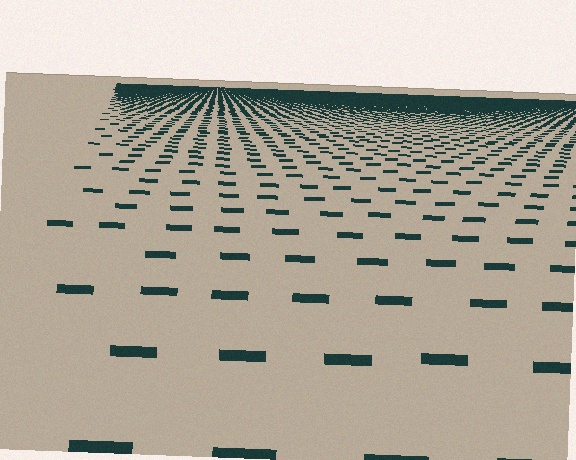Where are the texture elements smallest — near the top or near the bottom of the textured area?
Near the top.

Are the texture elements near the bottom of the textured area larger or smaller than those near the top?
Larger. Near the bottom, elements are closer to the viewer and appear at a bigger on-screen size.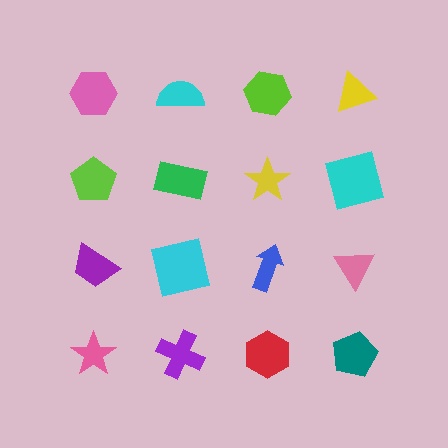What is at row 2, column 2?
A green rectangle.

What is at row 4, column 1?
A pink star.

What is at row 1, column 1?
A pink hexagon.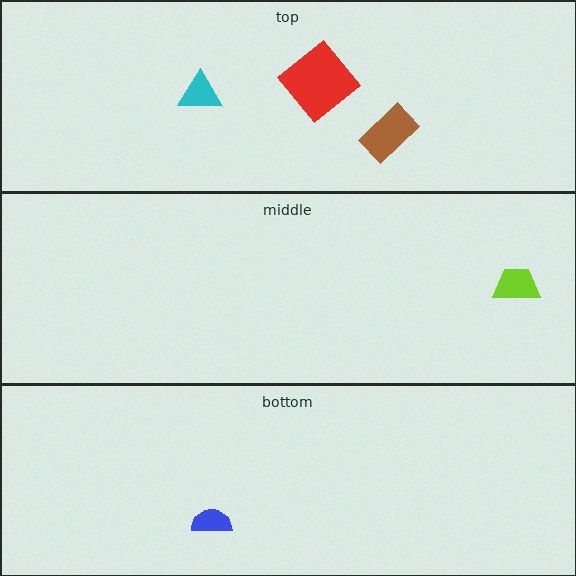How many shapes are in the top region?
3.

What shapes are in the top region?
The red diamond, the brown rectangle, the cyan triangle.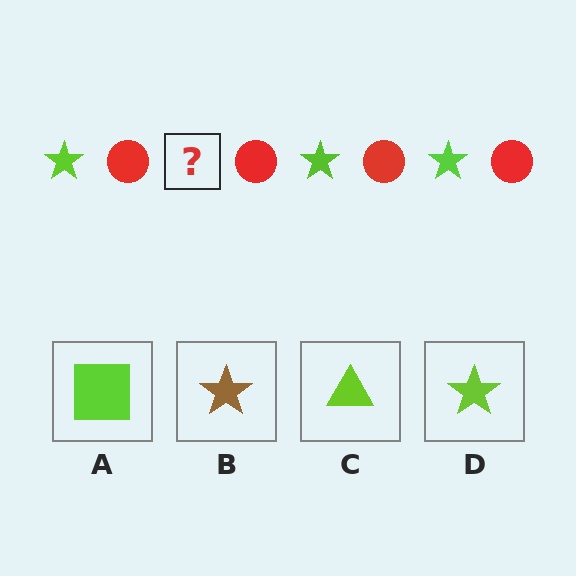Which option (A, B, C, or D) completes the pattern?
D.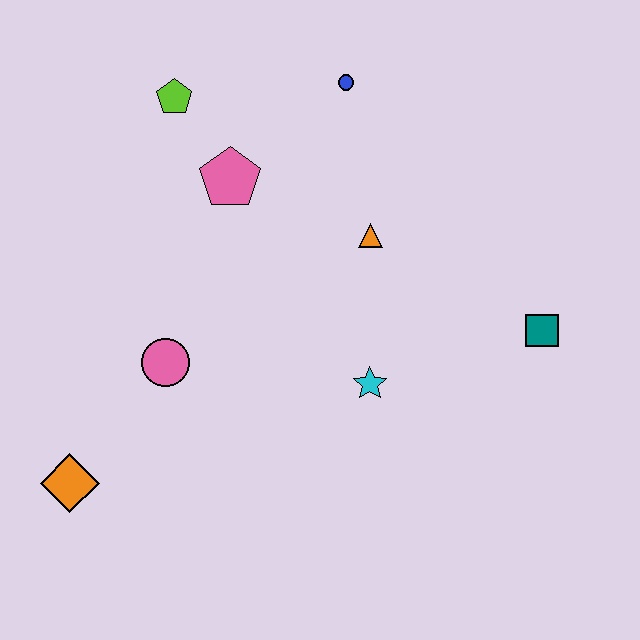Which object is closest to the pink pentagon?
The lime pentagon is closest to the pink pentagon.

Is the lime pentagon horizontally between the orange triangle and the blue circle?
No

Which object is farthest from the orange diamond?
The teal square is farthest from the orange diamond.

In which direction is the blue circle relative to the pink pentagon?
The blue circle is to the right of the pink pentagon.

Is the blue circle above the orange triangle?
Yes